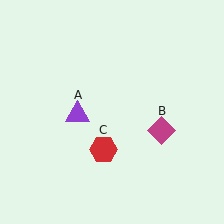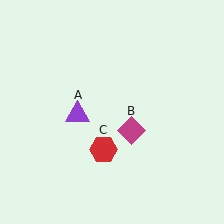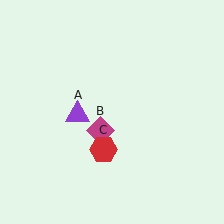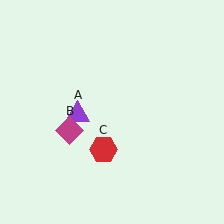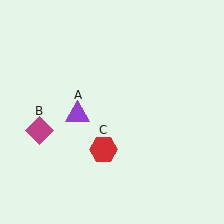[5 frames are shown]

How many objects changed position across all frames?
1 object changed position: magenta diamond (object B).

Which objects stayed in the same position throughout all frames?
Purple triangle (object A) and red hexagon (object C) remained stationary.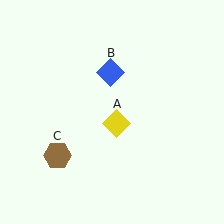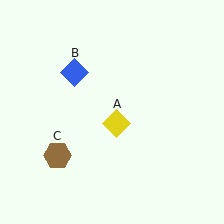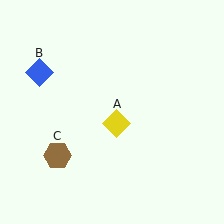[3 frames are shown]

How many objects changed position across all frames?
1 object changed position: blue diamond (object B).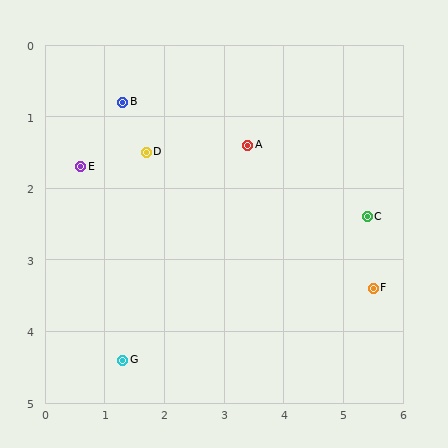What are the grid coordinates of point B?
Point B is at approximately (1.3, 0.8).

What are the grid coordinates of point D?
Point D is at approximately (1.7, 1.5).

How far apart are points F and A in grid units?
Points F and A are about 2.9 grid units apart.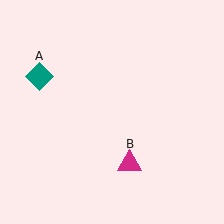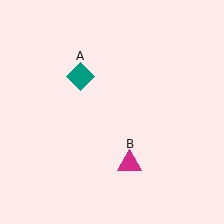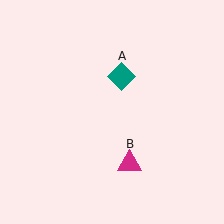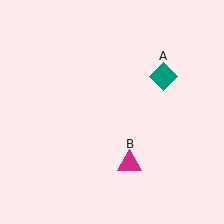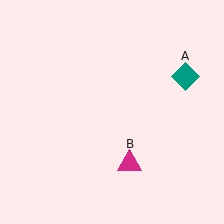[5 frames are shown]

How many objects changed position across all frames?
1 object changed position: teal diamond (object A).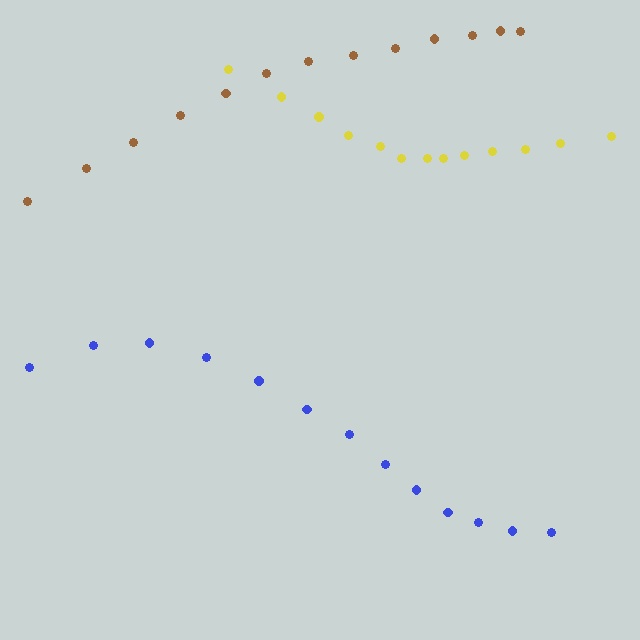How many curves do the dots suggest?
There are 3 distinct paths.